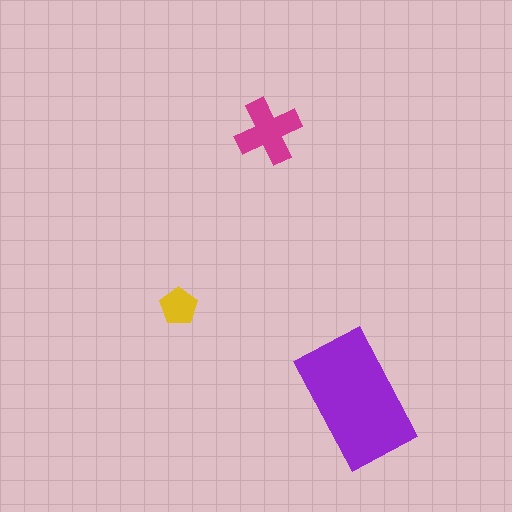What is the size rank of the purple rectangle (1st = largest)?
1st.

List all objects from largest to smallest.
The purple rectangle, the magenta cross, the yellow pentagon.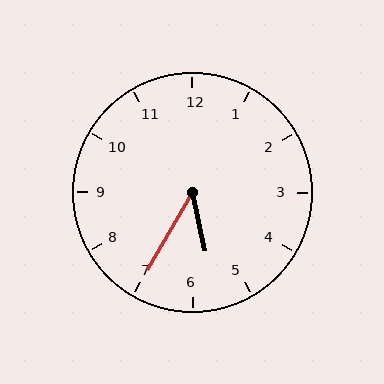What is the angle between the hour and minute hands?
Approximately 42 degrees.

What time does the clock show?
5:35.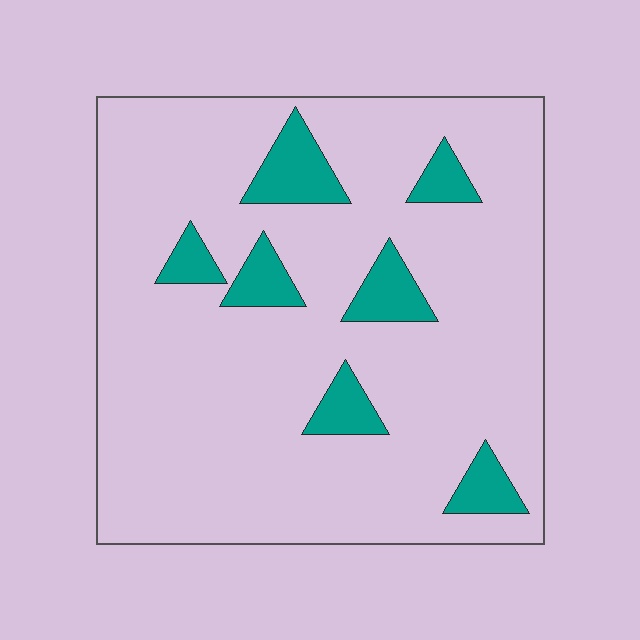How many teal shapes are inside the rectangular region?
7.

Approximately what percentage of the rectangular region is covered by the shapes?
Approximately 10%.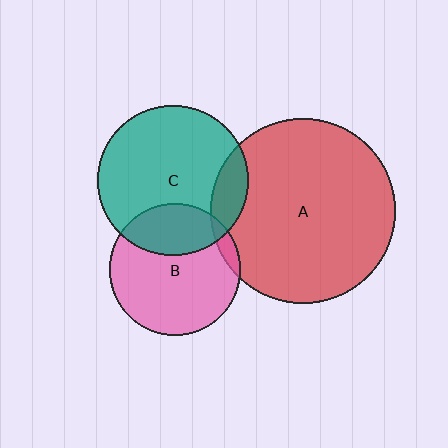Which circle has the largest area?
Circle A (red).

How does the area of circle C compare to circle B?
Approximately 1.3 times.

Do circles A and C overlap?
Yes.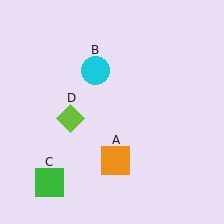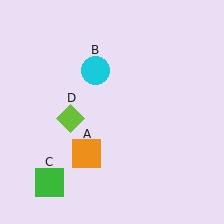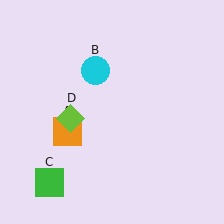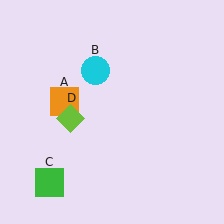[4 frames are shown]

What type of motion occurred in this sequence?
The orange square (object A) rotated clockwise around the center of the scene.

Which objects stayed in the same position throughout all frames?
Cyan circle (object B) and green square (object C) and lime diamond (object D) remained stationary.